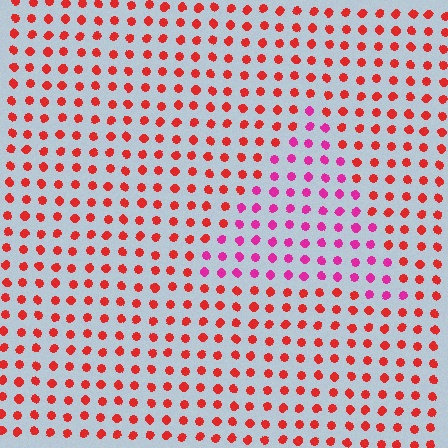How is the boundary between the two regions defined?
The boundary is defined purely by a slight shift in hue (about 40 degrees). Spacing, size, and orientation are identical on both sides.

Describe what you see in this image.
The image is filled with small red elements in a uniform arrangement. A triangle-shaped region is visible where the elements are tinted to a slightly different hue, forming a subtle color boundary.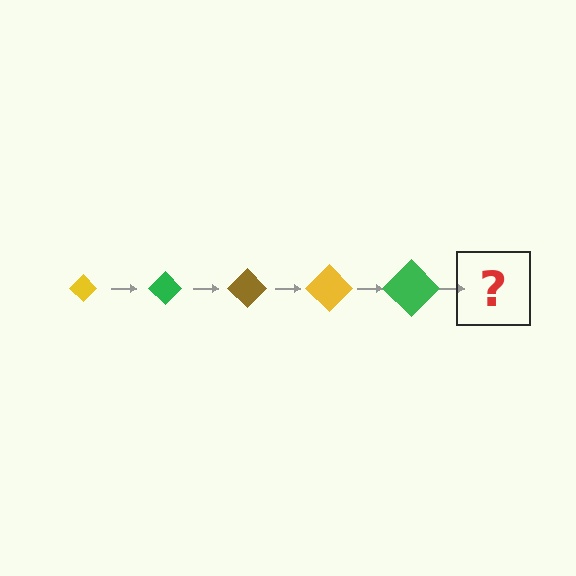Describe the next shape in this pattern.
It should be a brown diamond, larger than the previous one.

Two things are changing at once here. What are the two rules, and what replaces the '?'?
The two rules are that the diamond grows larger each step and the color cycles through yellow, green, and brown. The '?' should be a brown diamond, larger than the previous one.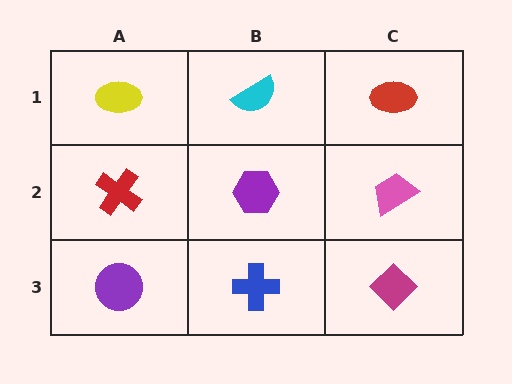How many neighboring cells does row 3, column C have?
2.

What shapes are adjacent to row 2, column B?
A cyan semicircle (row 1, column B), a blue cross (row 3, column B), a red cross (row 2, column A), a pink trapezoid (row 2, column C).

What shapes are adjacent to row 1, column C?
A pink trapezoid (row 2, column C), a cyan semicircle (row 1, column B).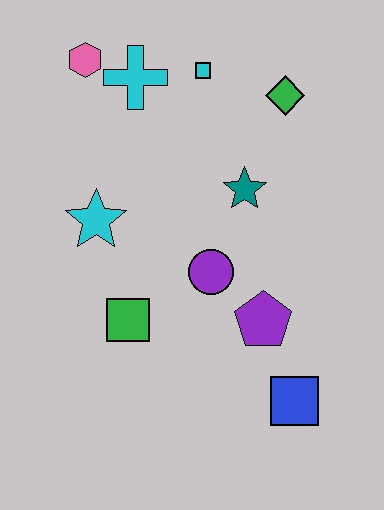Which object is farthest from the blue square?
The pink hexagon is farthest from the blue square.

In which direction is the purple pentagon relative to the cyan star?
The purple pentagon is to the right of the cyan star.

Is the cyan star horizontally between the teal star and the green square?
No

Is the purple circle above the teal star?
No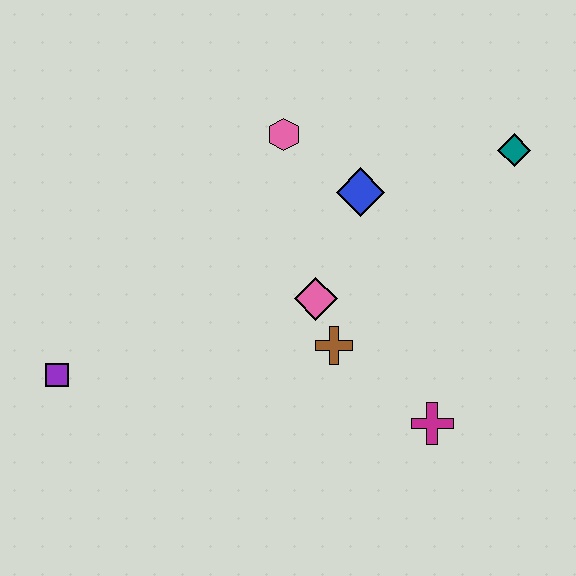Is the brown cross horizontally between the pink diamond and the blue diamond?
Yes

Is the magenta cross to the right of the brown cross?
Yes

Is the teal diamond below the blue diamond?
No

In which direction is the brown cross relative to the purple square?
The brown cross is to the right of the purple square.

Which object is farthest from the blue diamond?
The purple square is farthest from the blue diamond.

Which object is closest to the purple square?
The pink diamond is closest to the purple square.